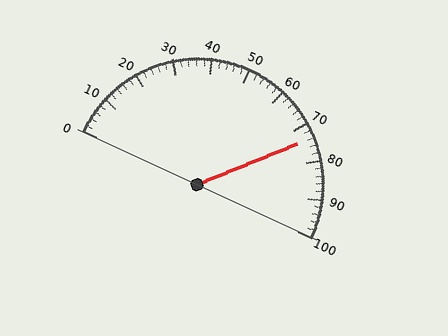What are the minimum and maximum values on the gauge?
The gauge ranges from 0 to 100.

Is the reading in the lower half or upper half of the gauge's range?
The reading is in the upper half of the range (0 to 100).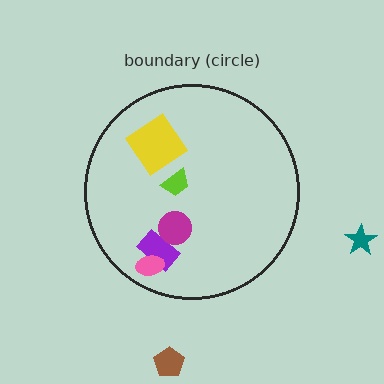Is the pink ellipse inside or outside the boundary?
Inside.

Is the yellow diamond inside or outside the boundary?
Inside.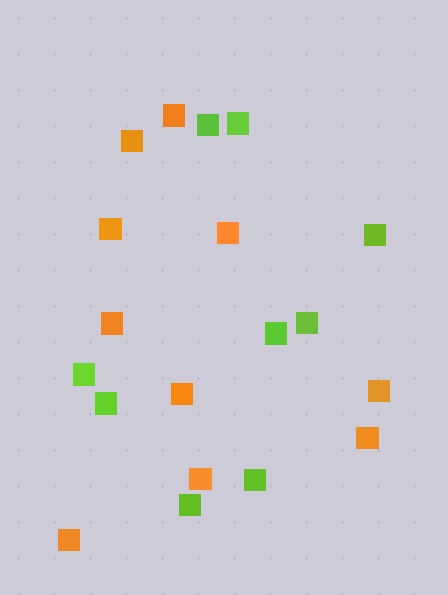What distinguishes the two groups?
There are 2 groups: one group of orange squares (10) and one group of lime squares (9).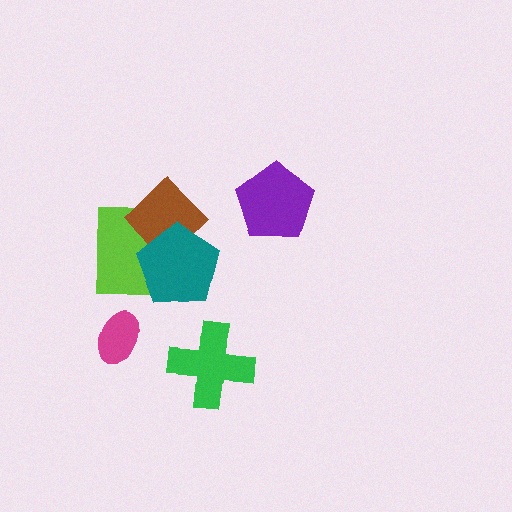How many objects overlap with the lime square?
2 objects overlap with the lime square.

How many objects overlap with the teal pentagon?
2 objects overlap with the teal pentagon.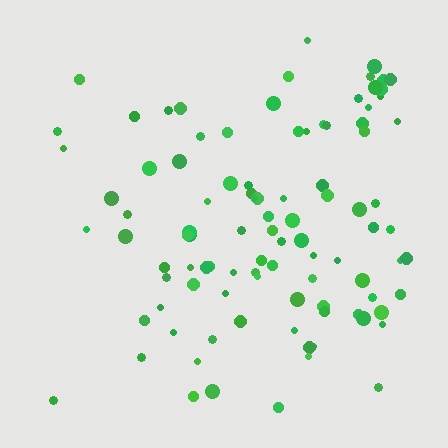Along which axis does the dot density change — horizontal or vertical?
Horizontal.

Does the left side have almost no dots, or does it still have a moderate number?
Still a moderate number, just noticeably fewer than the right.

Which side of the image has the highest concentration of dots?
The right.